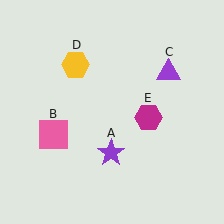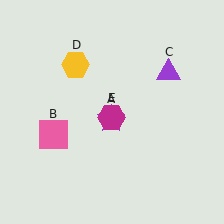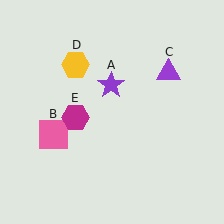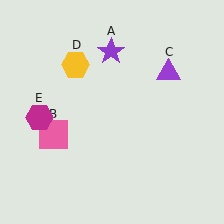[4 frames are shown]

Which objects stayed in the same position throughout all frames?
Pink square (object B) and purple triangle (object C) and yellow hexagon (object D) remained stationary.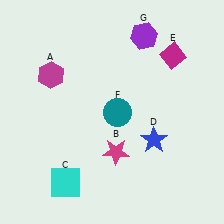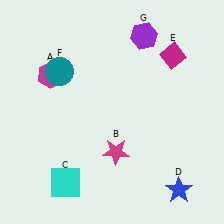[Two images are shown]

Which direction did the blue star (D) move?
The blue star (D) moved down.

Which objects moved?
The objects that moved are: the blue star (D), the teal circle (F).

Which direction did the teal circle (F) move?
The teal circle (F) moved left.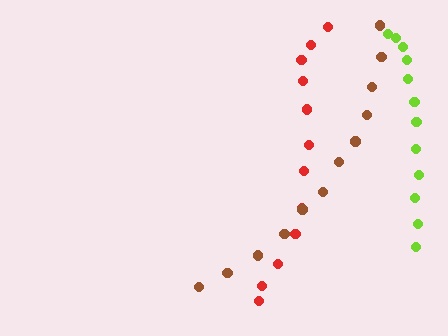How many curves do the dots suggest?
There are 3 distinct paths.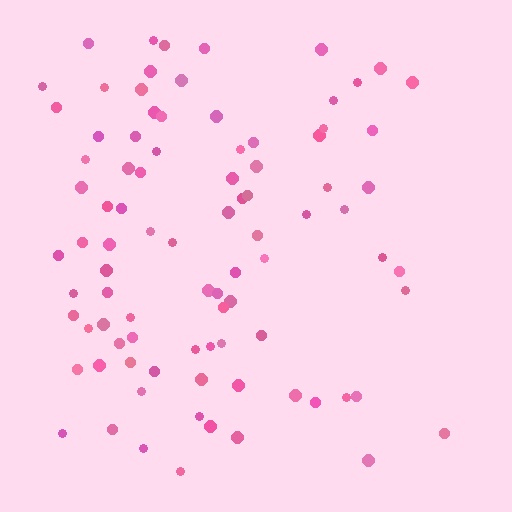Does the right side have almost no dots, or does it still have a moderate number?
Still a moderate number, just noticeably fewer than the left.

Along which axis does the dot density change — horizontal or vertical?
Horizontal.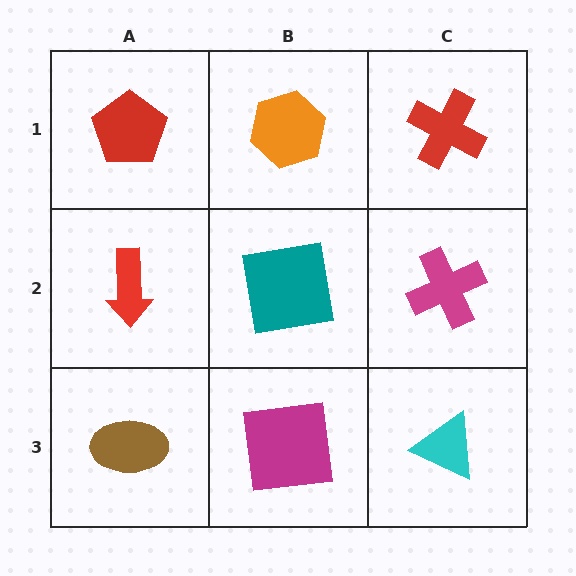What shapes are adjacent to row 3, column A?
A red arrow (row 2, column A), a magenta square (row 3, column B).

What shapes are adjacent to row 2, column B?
An orange hexagon (row 1, column B), a magenta square (row 3, column B), a red arrow (row 2, column A), a magenta cross (row 2, column C).